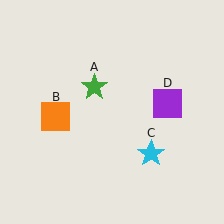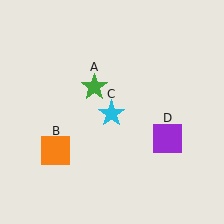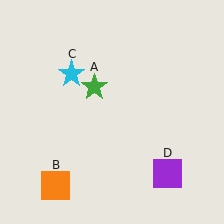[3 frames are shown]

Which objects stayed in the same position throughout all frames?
Green star (object A) remained stationary.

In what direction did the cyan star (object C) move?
The cyan star (object C) moved up and to the left.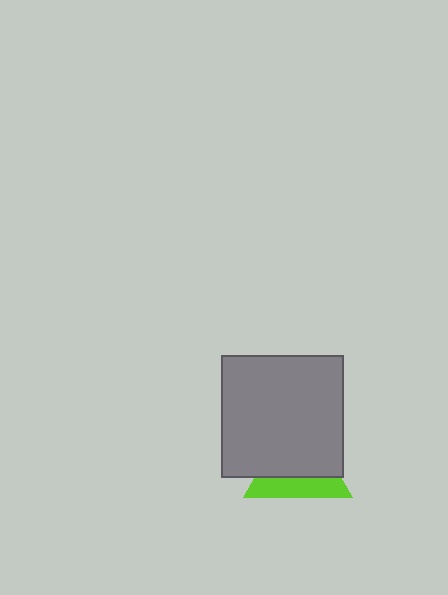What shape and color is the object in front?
The object in front is a gray square.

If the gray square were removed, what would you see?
You would see the complete lime triangle.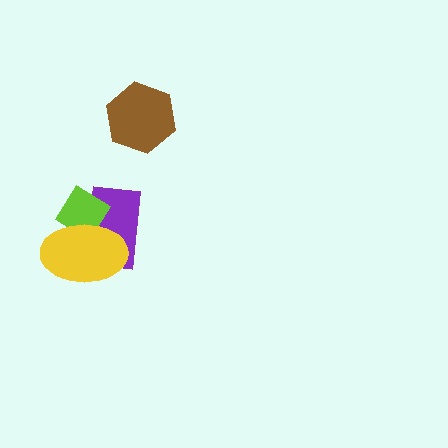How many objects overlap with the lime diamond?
2 objects overlap with the lime diamond.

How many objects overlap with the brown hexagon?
0 objects overlap with the brown hexagon.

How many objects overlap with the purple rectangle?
2 objects overlap with the purple rectangle.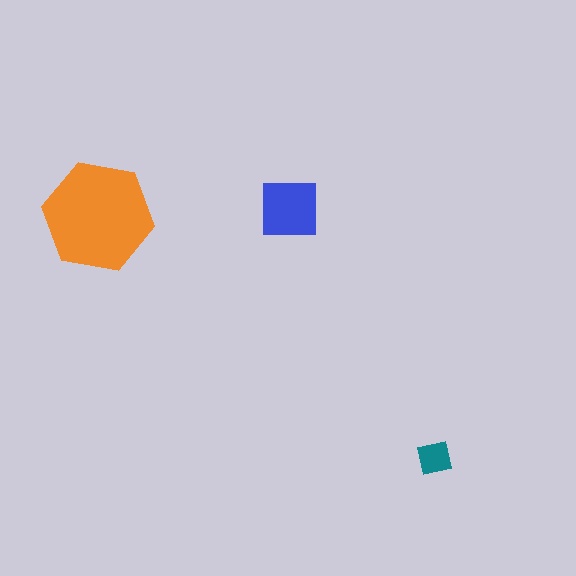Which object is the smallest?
The teal square.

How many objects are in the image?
There are 3 objects in the image.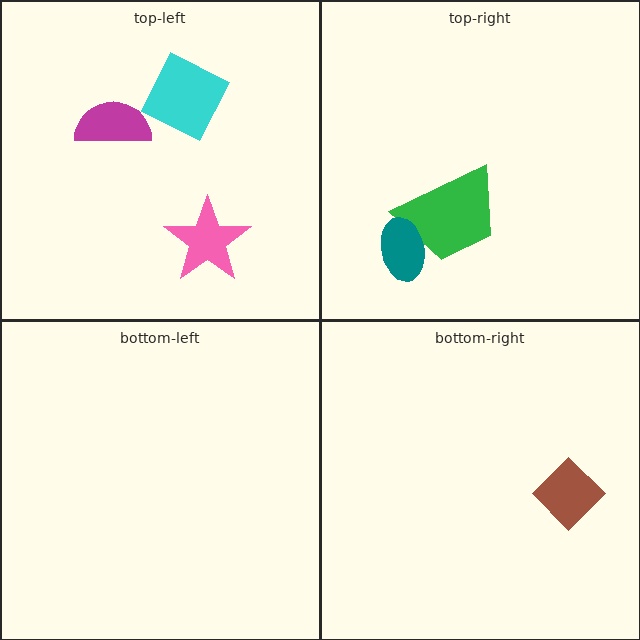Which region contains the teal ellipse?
The top-right region.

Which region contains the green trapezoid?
The top-right region.